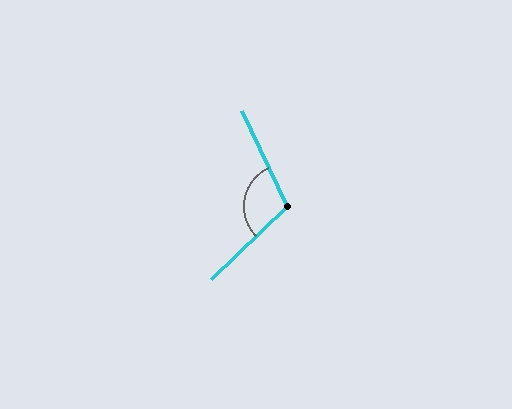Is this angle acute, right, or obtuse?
It is obtuse.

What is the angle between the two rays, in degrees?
Approximately 109 degrees.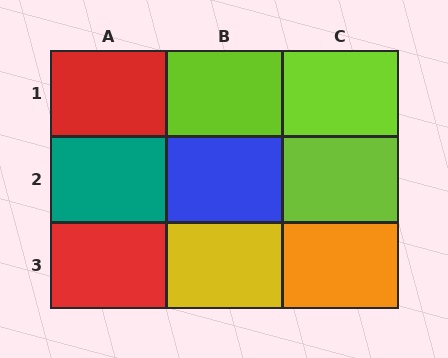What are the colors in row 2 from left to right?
Teal, blue, lime.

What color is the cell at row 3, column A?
Red.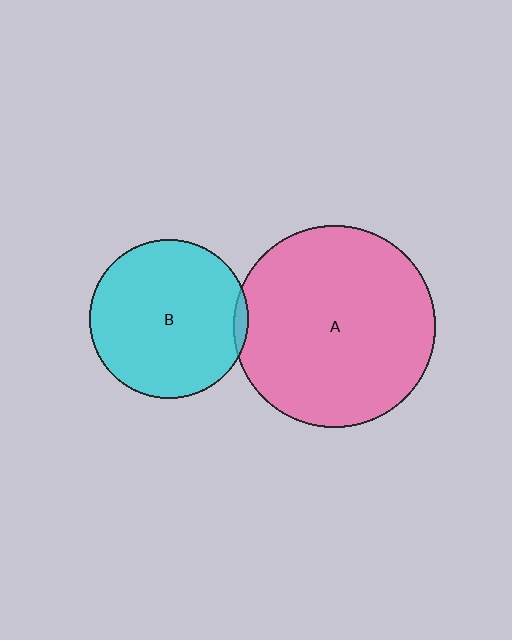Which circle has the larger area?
Circle A (pink).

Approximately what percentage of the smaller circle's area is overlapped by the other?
Approximately 5%.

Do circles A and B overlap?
Yes.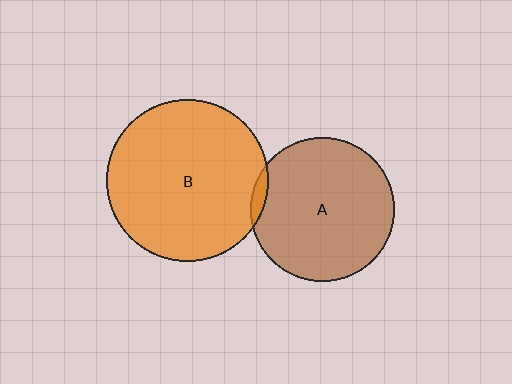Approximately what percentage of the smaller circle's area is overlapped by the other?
Approximately 5%.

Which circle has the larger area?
Circle B (orange).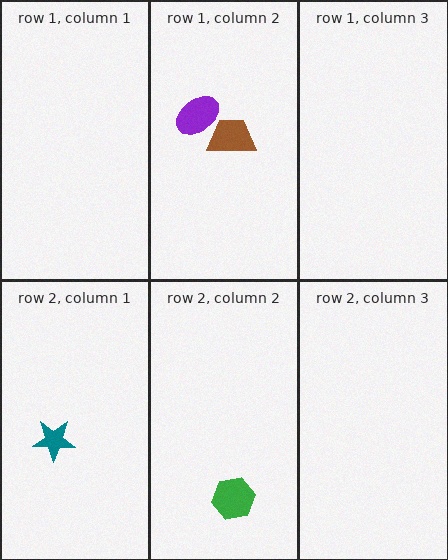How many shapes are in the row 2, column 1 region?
1.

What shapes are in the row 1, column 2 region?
The brown trapezoid, the purple ellipse.